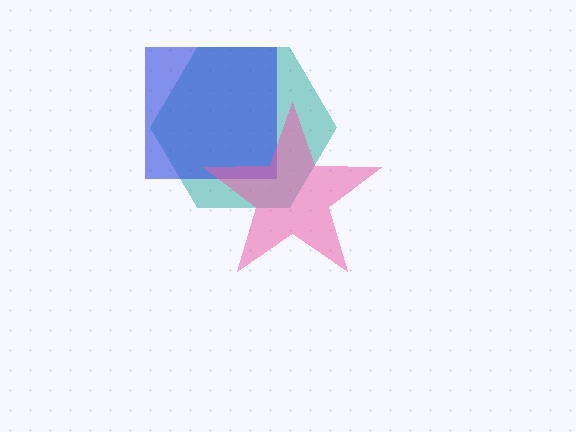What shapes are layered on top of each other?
The layered shapes are: a teal hexagon, a blue square, a pink star.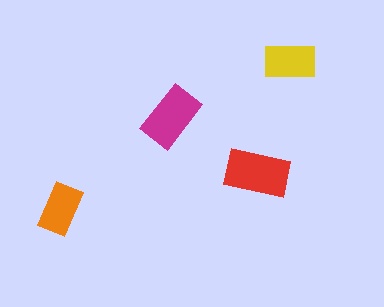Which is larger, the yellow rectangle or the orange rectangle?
The yellow one.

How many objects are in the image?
There are 4 objects in the image.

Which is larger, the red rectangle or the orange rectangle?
The red one.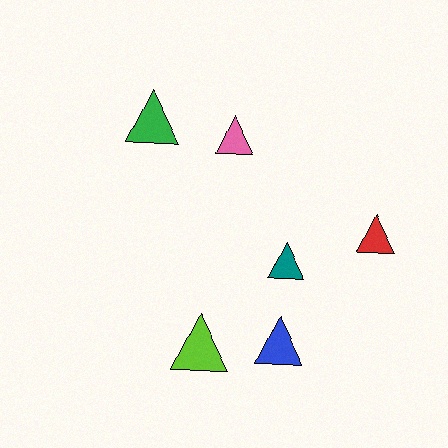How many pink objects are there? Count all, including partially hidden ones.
There is 1 pink object.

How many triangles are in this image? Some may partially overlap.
There are 6 triangles.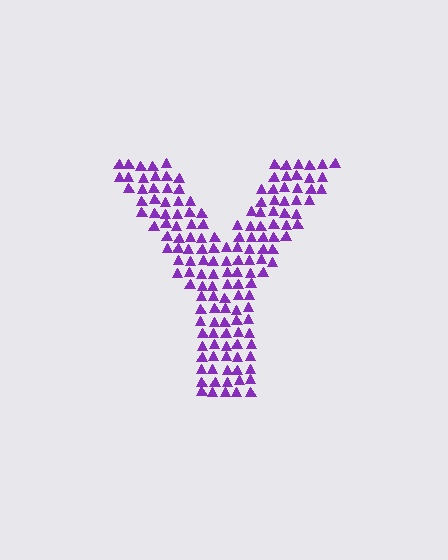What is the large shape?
The large shape is the letter Y.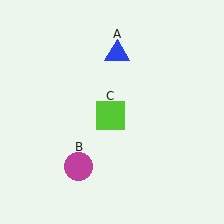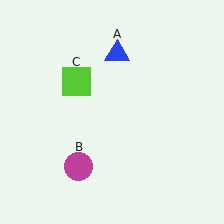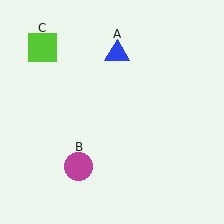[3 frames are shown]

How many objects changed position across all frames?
1 object changed position: lime square (object C).